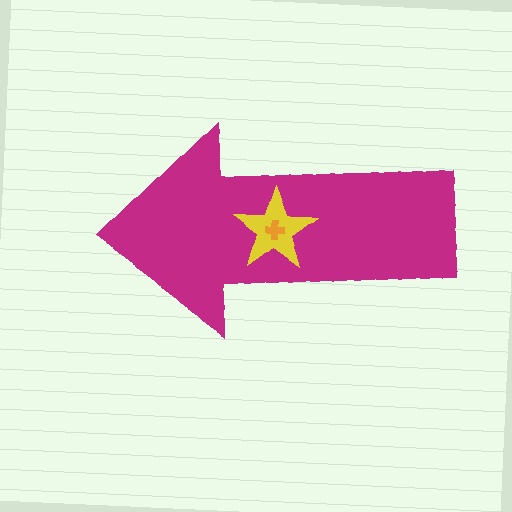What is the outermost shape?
The magenta arrow.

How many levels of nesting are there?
3.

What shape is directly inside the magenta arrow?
The yellow star.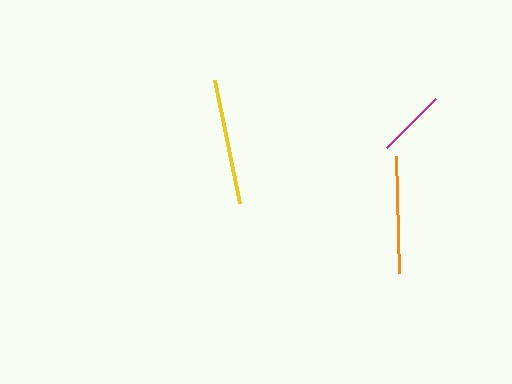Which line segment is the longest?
The yellow line is the longest at approximately 126 pixels.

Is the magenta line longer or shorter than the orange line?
The orange line is longer than the magenta line.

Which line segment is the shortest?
The magenta line is the shortest at approximately 69 pixels.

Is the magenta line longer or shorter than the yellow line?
The yellow line is longer than the magenta line.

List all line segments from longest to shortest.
From longest to shortest: yellow, orange, magenta.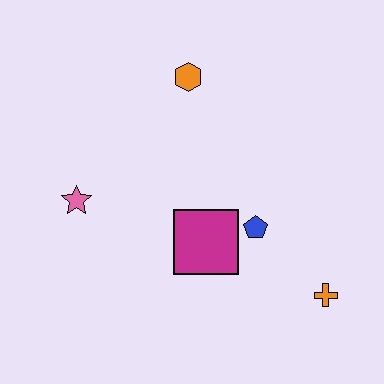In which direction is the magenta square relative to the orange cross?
The magenta square is to the left of the orange cross.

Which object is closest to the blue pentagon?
The magenta square is closest to the blue pentagon.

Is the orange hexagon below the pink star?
No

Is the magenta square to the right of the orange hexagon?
Yes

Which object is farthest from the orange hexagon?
The orange cross is farthest from the orange hexagon.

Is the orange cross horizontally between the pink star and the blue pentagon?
No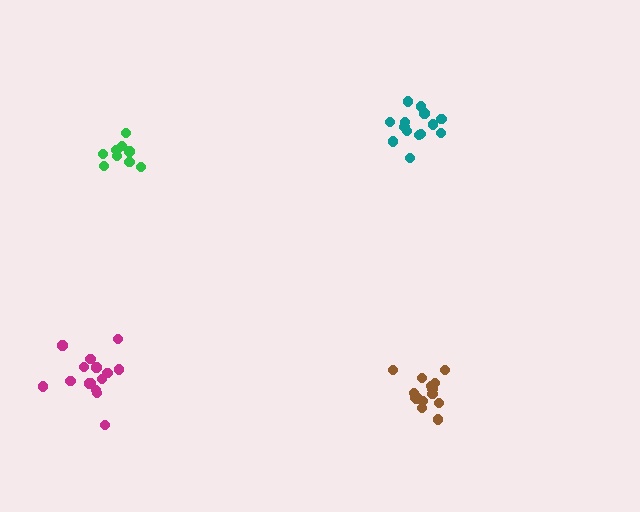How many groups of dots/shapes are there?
There are 4 groups.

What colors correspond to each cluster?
The clusters are colored: magenta, brown, teal, green.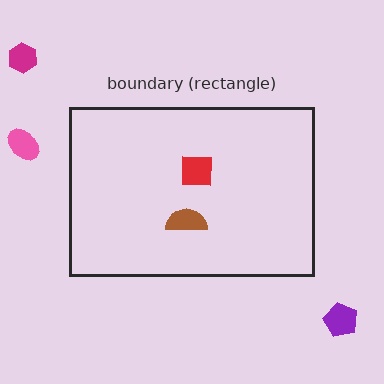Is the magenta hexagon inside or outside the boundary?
Outside.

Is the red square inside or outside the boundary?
Inside.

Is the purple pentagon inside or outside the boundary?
Outside.